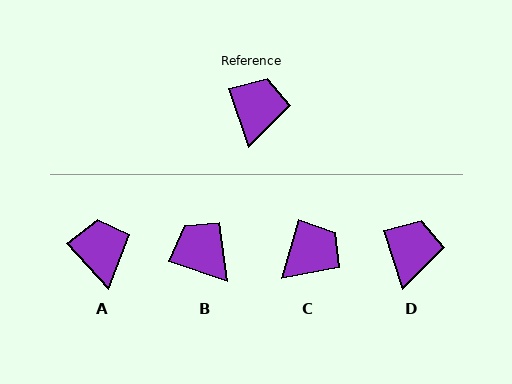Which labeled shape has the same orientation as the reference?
D.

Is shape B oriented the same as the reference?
No, it is off by about 53 degrees.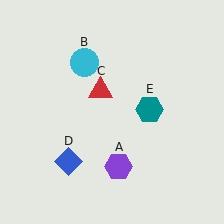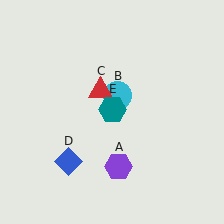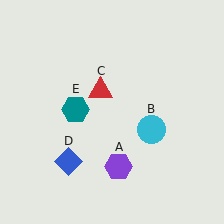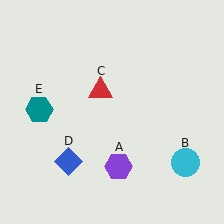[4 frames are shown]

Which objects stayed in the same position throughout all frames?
Purple hexagon (object A) and red triangle (object C) and blue diamond (object D) remained stationary.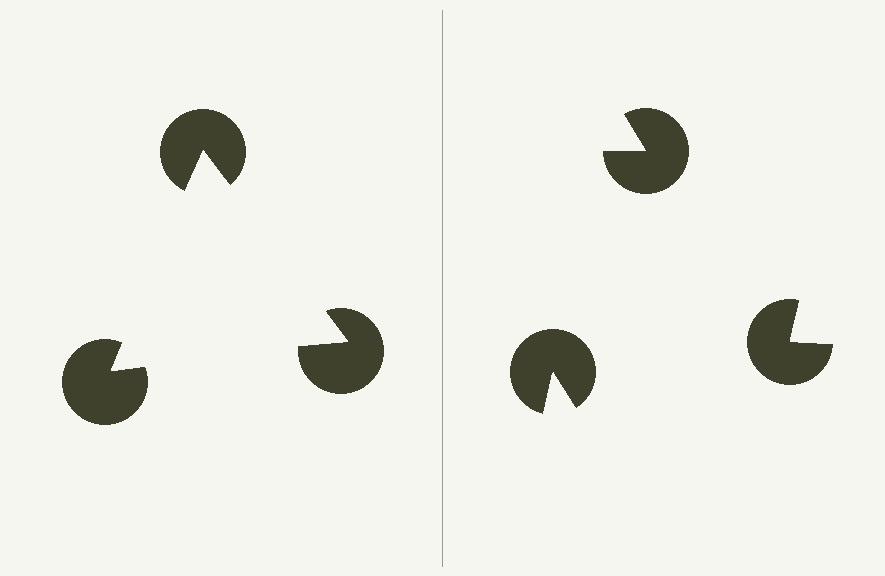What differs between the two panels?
The pac-man discs are positioned identically on both sides; only the wedge orientations differ. On the left they align to a triangle; on the right they are misaligned.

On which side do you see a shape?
An illusory triangle appears on the left side. On the right side the wedge cuts are rotated, so no coherent shape forms.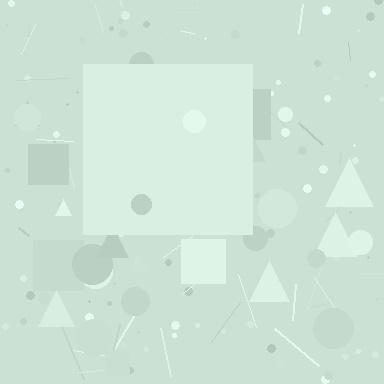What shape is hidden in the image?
A square is hidden in the image.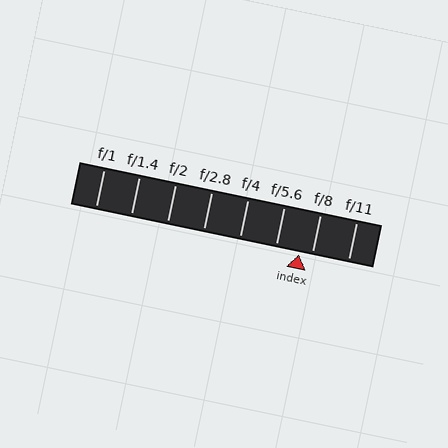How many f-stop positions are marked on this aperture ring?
There are 8 f-stop positions marked.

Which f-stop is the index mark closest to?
The index mark is closest to f/8.